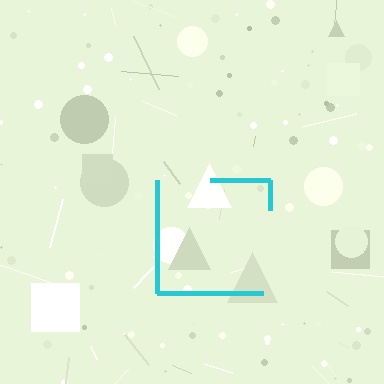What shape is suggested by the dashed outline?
The dashed outline suggests a square.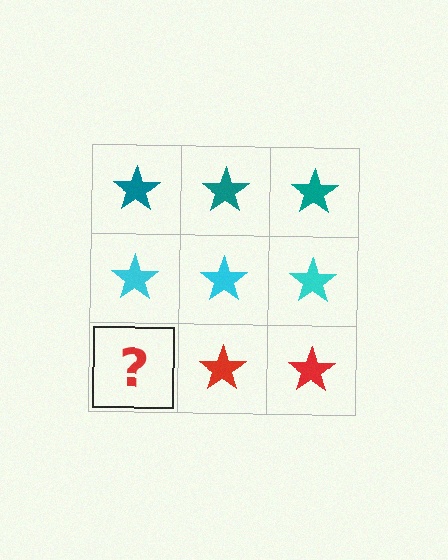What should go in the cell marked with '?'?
The missing cell should contain a red star.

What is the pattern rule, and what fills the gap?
The rule is that each row has a consistent color. The gap should be filled with a red star.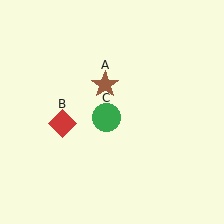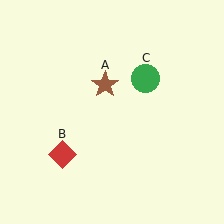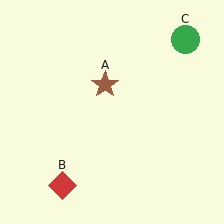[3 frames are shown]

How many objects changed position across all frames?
2 objects changed position: red diamond (object B), green circle (object C).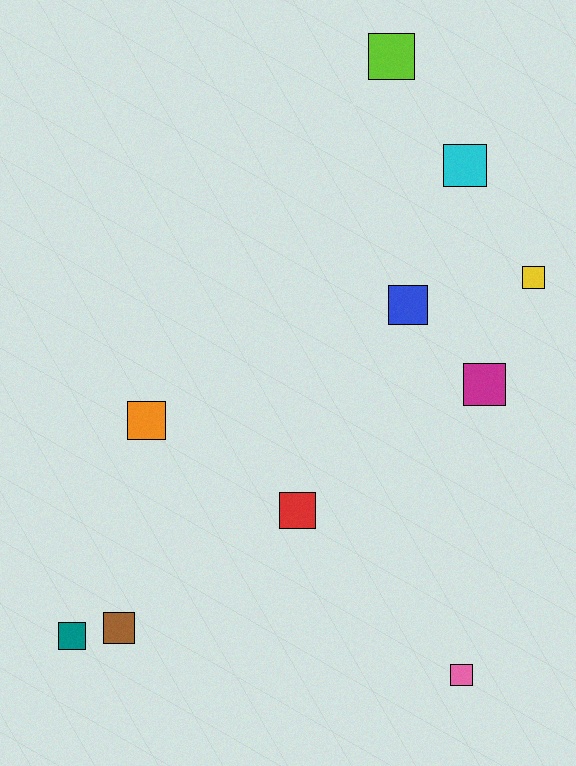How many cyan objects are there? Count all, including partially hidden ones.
There is 1 cyan object.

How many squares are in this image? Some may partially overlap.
There are 10 squares.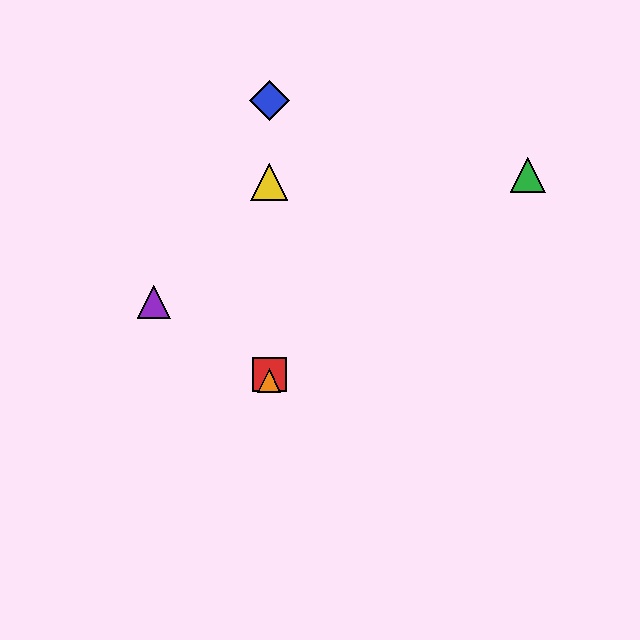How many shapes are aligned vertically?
4 shapes (the red square, the blue diamond, the yellow triangle, the orange triangle) are aligned vertically.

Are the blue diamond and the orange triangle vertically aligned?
Yes, both are at x≈269.